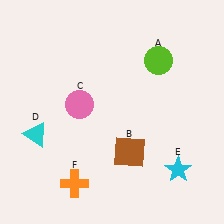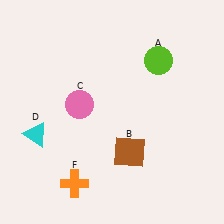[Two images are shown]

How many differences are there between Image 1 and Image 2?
There is 1 difference between the two images.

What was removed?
The cyan star (E) was removed in Image 2.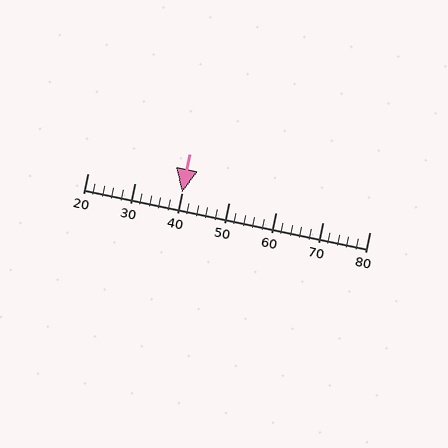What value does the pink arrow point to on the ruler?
The pink arrow points to approximately 40.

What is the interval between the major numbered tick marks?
The major tick marks are spaced 10 units apart.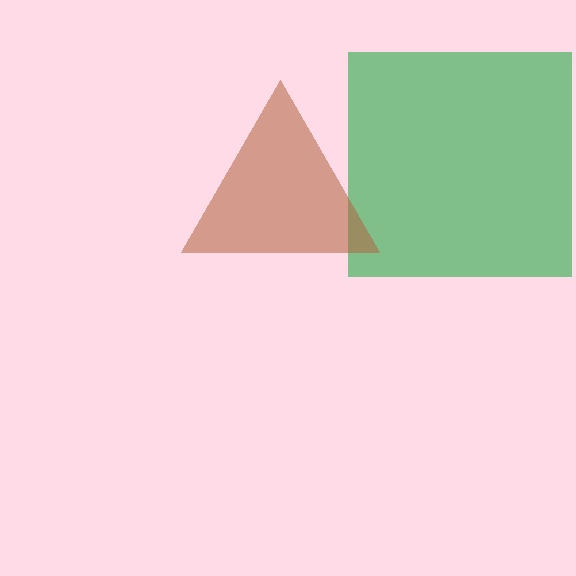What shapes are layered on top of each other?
The layered shapes are: a green square, a brown triangle.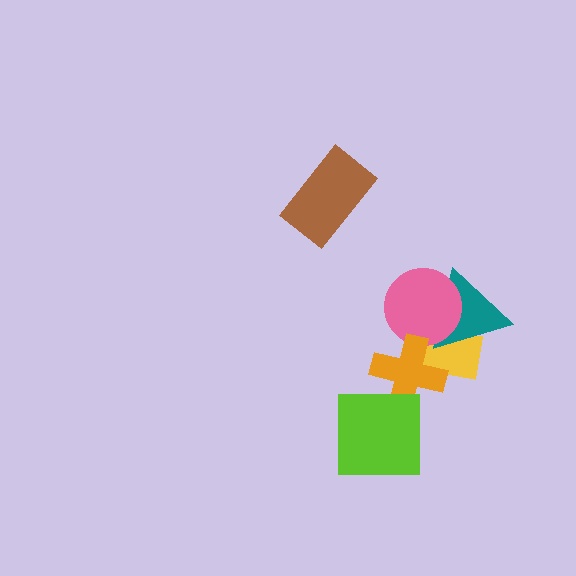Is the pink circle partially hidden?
Yes, it is partially covered by another shape.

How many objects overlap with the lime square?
1 object overlaps with the lime square.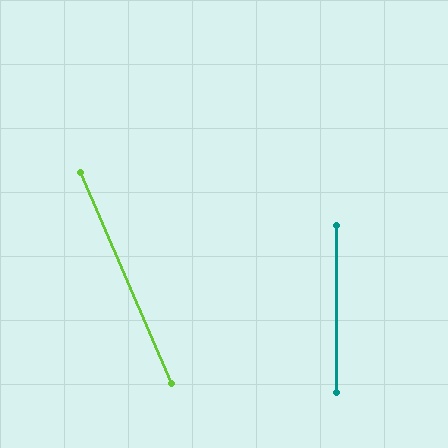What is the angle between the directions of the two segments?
Approximately 23 degrees.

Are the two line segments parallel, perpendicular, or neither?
Neither parallel nor perpendicular — they differ by about 23°.